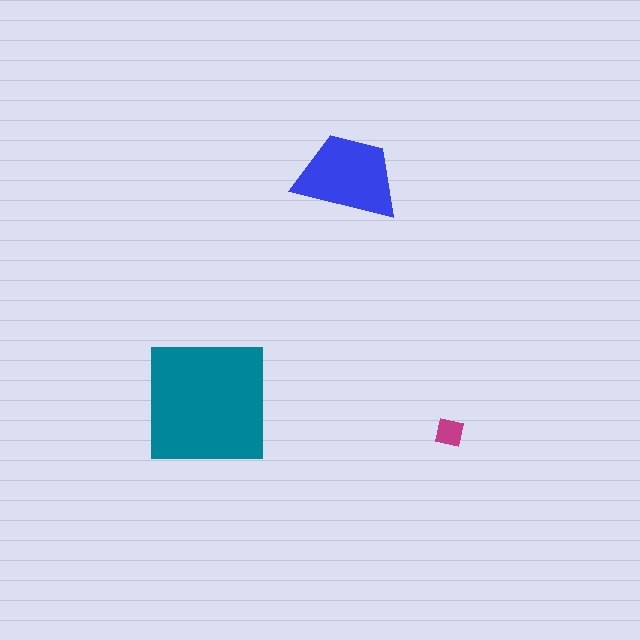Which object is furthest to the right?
The magenta square is rightmost.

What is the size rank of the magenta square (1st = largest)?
3rd.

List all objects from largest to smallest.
The teal square, the blue trapezoid, the magenta square.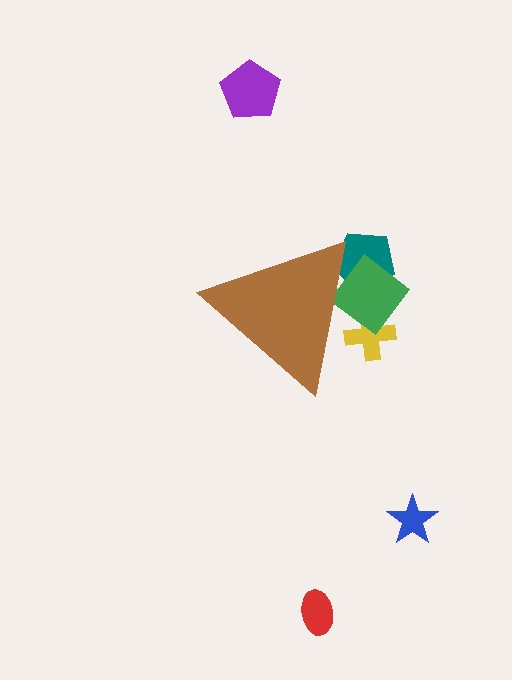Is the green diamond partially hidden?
Yes, the green diamond is partially hidden behind the brown triangle.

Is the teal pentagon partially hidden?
Yes, the teal pentagon is partially hidden behind the brown triangle.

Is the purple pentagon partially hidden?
No, the purple pentagon is fully visible.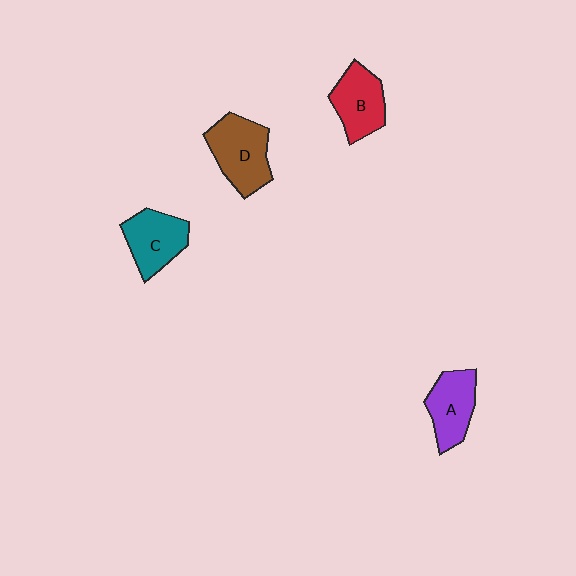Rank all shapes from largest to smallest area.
From largest to smallest: D (brown), C (teal), B (red), A (purple).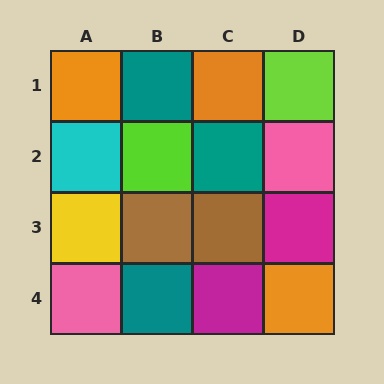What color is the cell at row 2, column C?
Teal.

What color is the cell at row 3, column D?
Magenta.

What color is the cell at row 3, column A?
Yellow.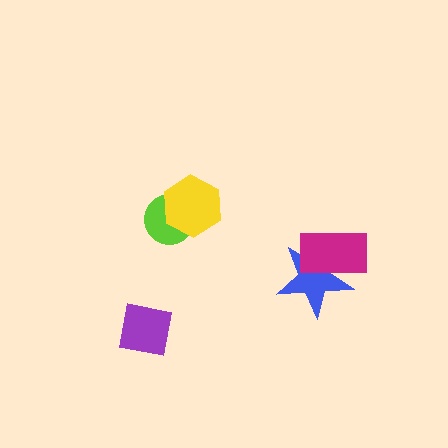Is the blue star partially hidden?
Yes, it is partially covered by another shape.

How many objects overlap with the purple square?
0 objects overlap with the purple square.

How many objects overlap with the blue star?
1 object overlaps with the blue star.